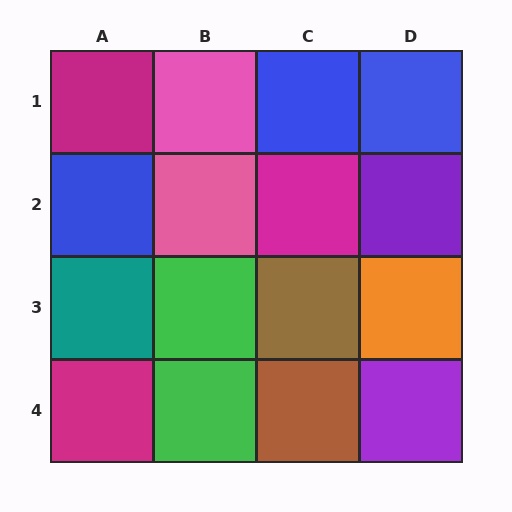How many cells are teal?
1 cell is teal.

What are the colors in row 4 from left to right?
Magenta, green, brown, purple.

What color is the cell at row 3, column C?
Brown.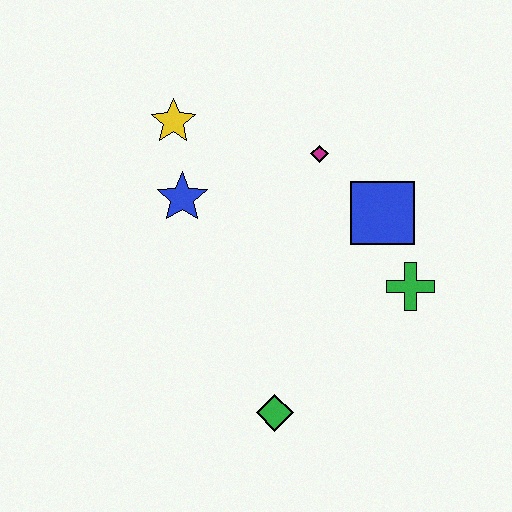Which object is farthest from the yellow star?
The green diamond is farthest from the yellow star.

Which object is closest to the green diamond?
The green cross is closest to the green diamond.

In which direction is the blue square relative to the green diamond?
The blue square is above the green diamond.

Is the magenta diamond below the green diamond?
No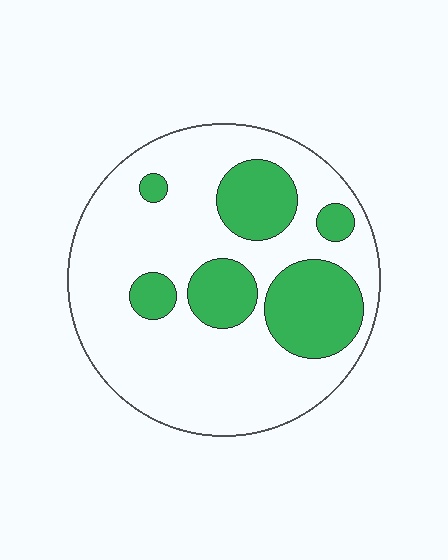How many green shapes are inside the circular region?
6.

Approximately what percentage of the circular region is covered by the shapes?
Approximately 25%.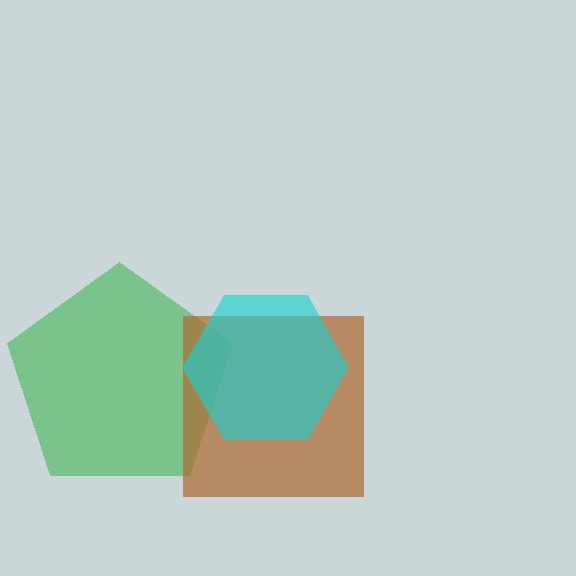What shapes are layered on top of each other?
The layered shapes are: a green pentagon, a brown square, a cyan hexagon.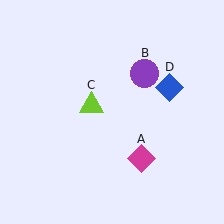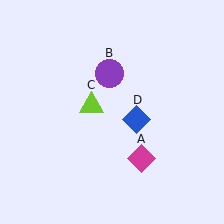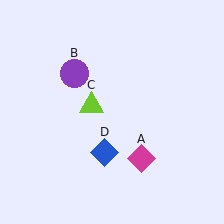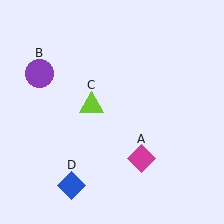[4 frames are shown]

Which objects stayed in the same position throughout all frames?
Magenta diamond (object A) and lime triangle (object C) remained stationary.